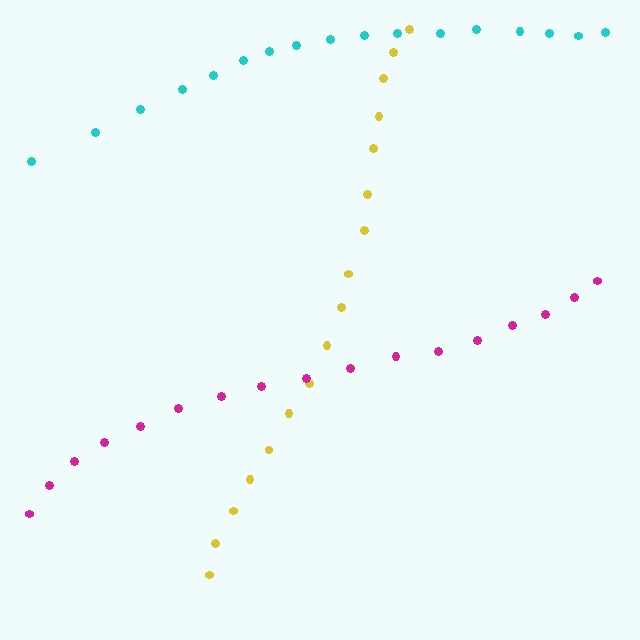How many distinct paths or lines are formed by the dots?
There are 3 distinct paths.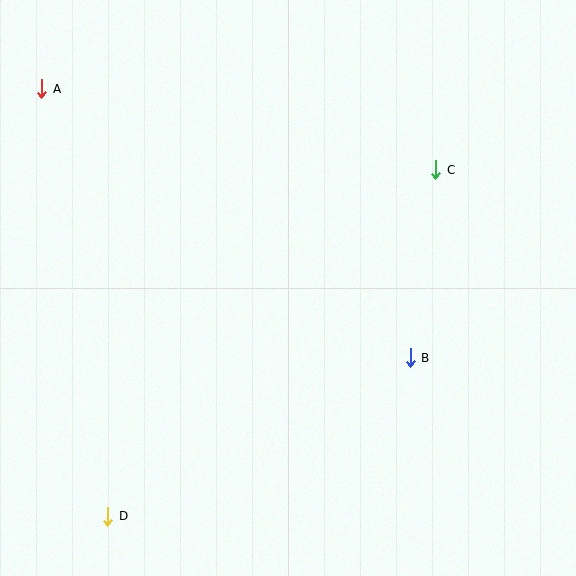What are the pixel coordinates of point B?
Point B is at (410, 358).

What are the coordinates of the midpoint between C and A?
The midpoint between C and A is at (239, 129).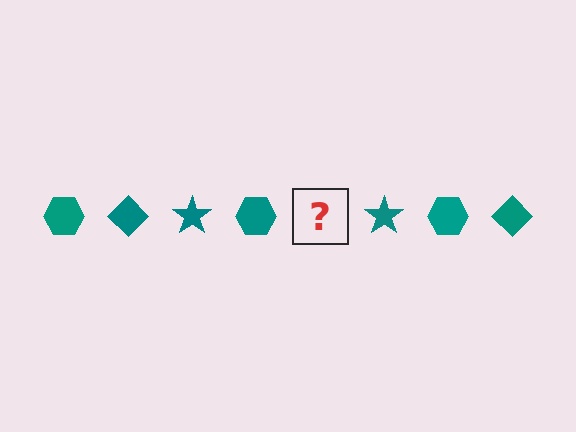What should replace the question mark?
The question mark should be replaced with a teal diamond.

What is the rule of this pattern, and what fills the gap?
The rule is that the pattern cycles through hexagon, diamond, star shapes in teal. The gap should be filled with a teal diamond.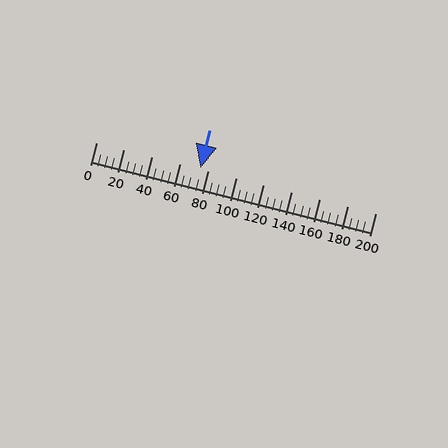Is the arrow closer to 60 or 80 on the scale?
The arrow is closer to 80.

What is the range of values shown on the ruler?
The ruler shows values from 0 to 200.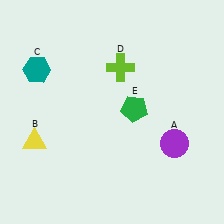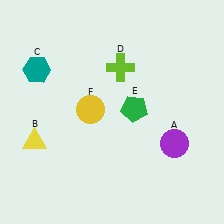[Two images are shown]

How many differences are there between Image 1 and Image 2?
There is 1 difference between the two images.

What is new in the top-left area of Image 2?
A yellow circle (F) was added in the top-left area of Image 2.